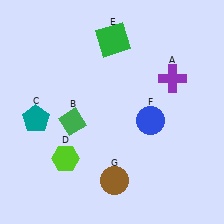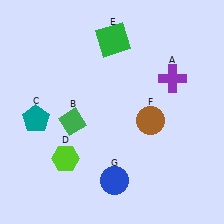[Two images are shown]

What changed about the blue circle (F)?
In Image 1, F is blue. In Image 2, it changed to brown.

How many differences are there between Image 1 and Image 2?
There are 2 differences between the two images.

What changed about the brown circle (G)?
In Image 1, G is brown. In Image 2, it changed to blue.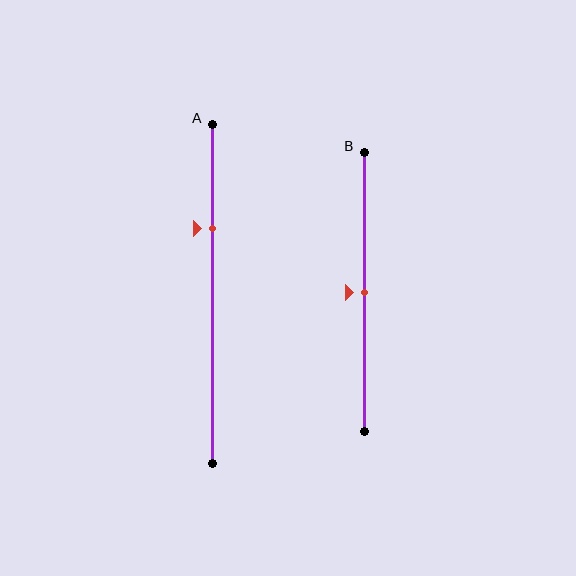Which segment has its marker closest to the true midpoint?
Segment B has its marker closest to the true midpoint.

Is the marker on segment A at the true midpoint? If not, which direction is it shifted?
No, the marker on segment A is shifted upward by about 19% of the segment length.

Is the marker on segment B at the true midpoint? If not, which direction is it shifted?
Yes, the marker on segment B is at the true midpoint.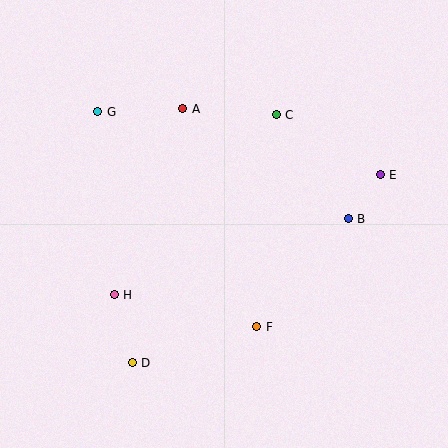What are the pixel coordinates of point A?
Point A is at (183, 109).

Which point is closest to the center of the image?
Point F at (257, 327) is closest to the center.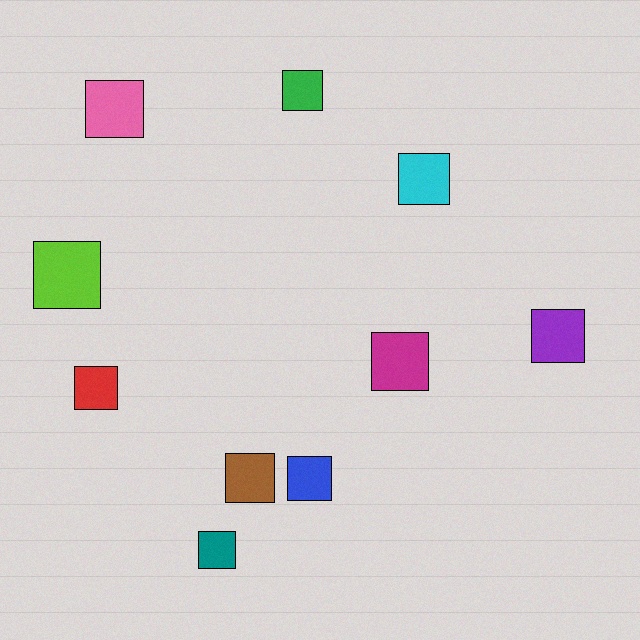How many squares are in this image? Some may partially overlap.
There are 10 squares.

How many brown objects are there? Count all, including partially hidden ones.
There is 1 brown object.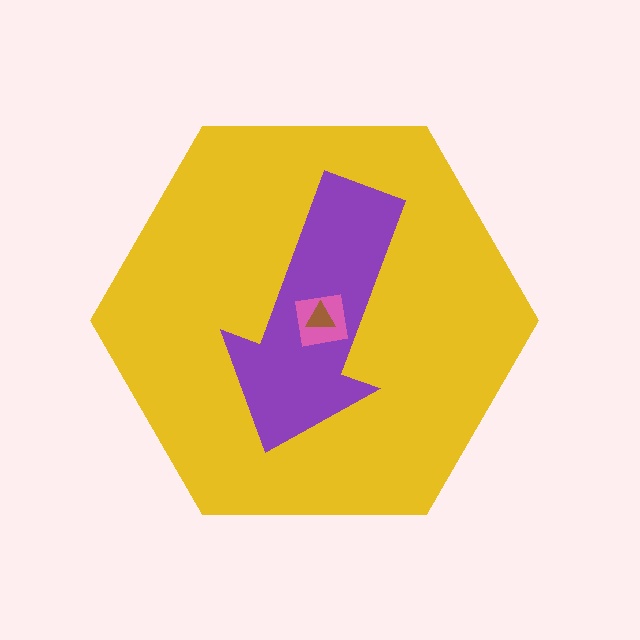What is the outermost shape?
The yellow hexagon.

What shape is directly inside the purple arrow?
The pink square.